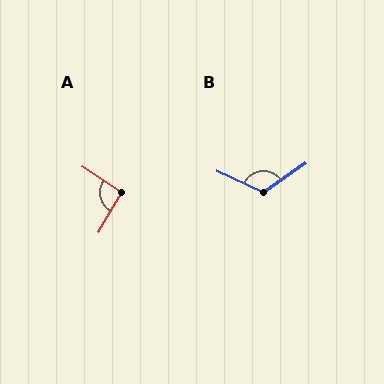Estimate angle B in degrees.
Approximately 122 degrees.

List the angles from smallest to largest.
A (94°), B (122°).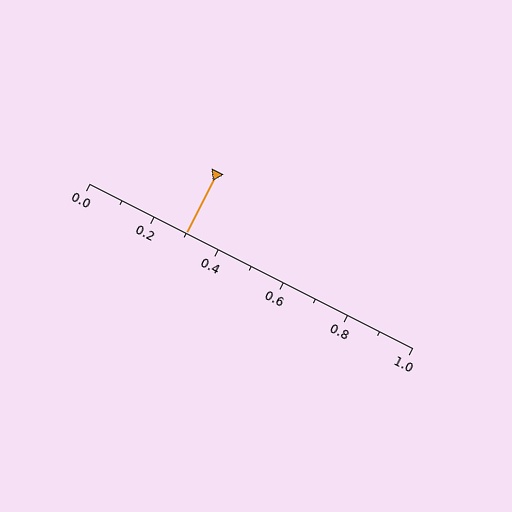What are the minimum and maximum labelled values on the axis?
The axis runs from 0.0 to 1.0.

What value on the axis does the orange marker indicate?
The marker indicates approximately 0.3.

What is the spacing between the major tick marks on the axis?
The major ticks are spaced 0.2 apart.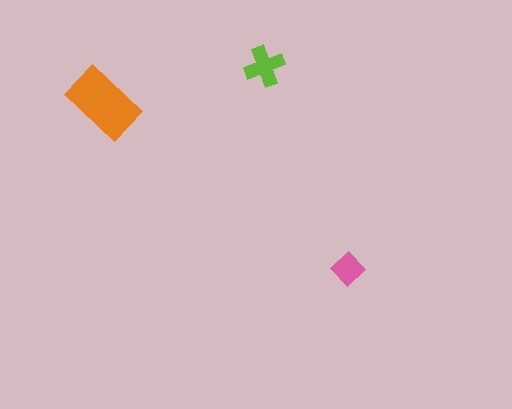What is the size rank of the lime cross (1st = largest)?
2nd.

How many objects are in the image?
There are 3 objects in the image.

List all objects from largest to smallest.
The orange rectangle, the lime cross, the pink diamond.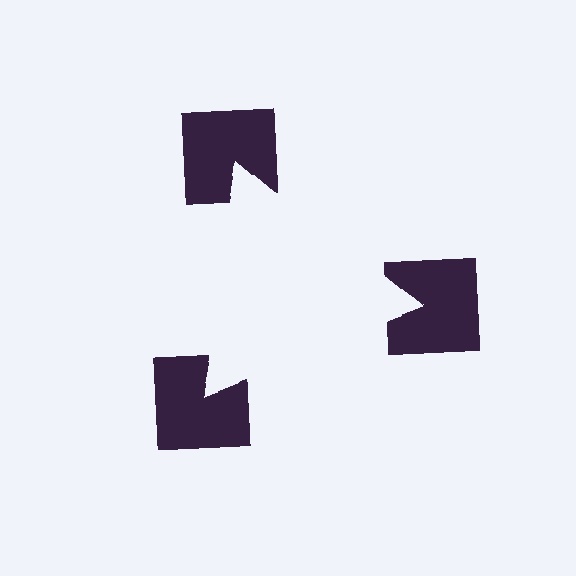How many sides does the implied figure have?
3 sides.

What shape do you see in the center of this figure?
An illusory triangle — its edges are inferred from the aligned wedge cuts in the notched squares, not physically drawn.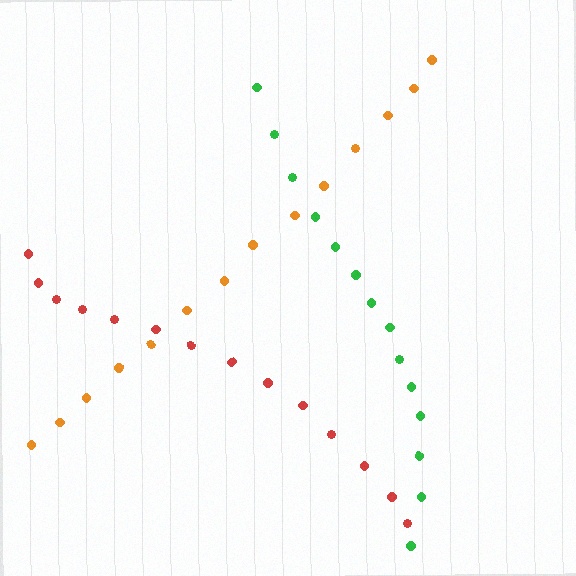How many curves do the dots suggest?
There are 3 distinct paths.